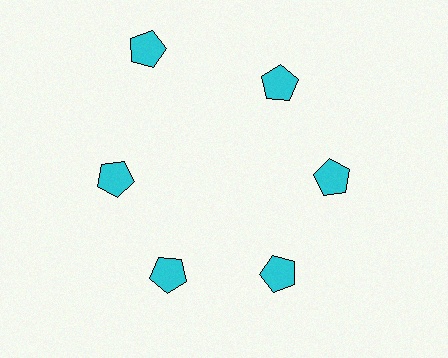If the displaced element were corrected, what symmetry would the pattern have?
It would have 6-fold rotational symmetry — the pattern would map onto itself every 60 degrees.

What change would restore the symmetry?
The symmetry would be restored by moving it inward, back onto the ring so that all 6 pentagons sit at equal angles and equal distance from the center.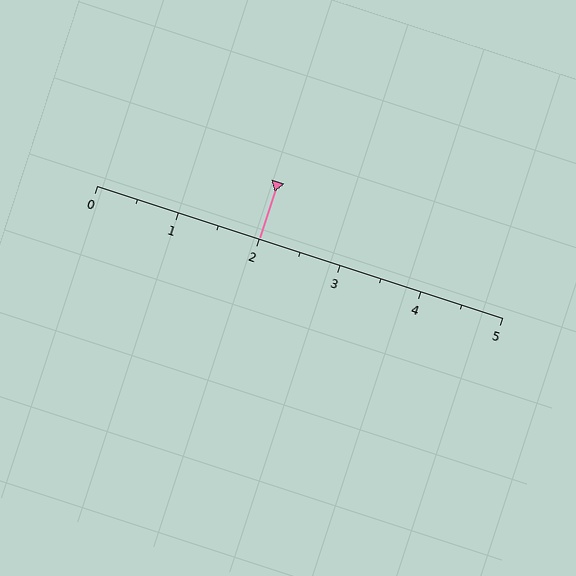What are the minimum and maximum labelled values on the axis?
The axis runs from 0 to 5.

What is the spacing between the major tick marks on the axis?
The major ticks are spaced 1 apart.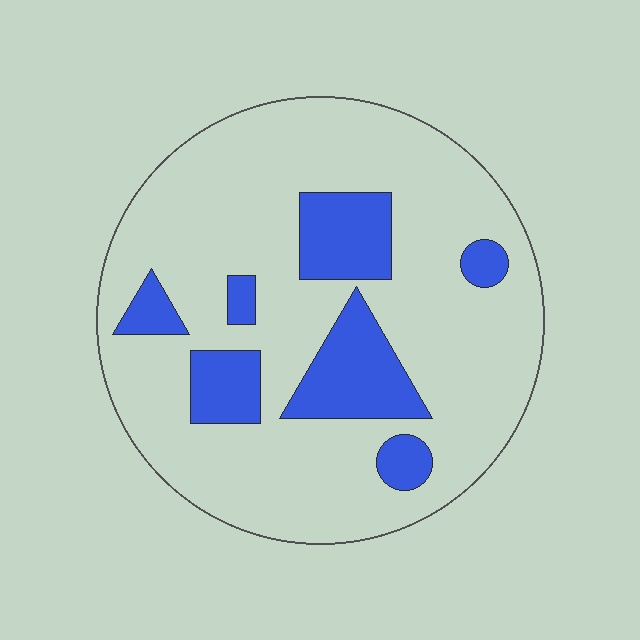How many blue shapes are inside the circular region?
7.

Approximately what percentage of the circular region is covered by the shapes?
Approximately 20%.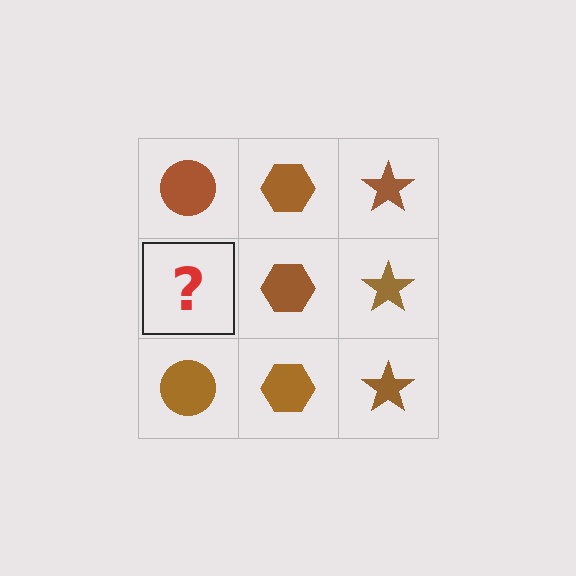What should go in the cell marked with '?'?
The missing cell should contain a brown circle.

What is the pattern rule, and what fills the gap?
The rule is that each column has a consistent shape. The gap should be filled with a brown circle.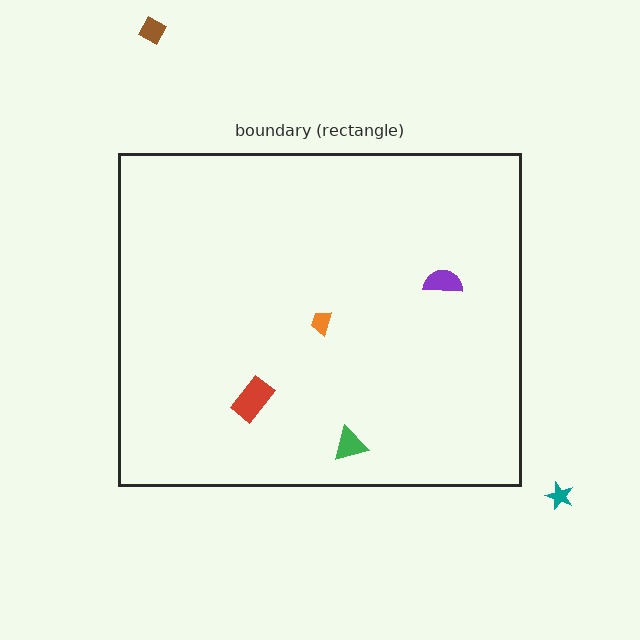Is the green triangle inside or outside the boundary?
Inside.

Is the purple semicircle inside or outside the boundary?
Inside.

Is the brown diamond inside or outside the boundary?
Outside.